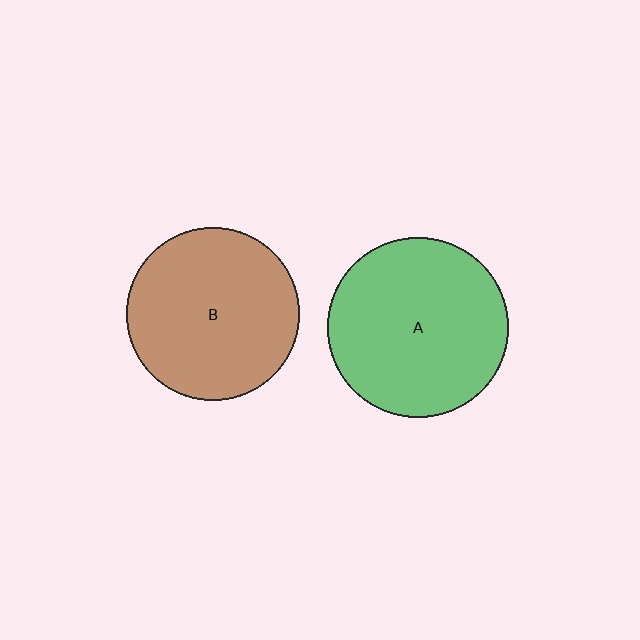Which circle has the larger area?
Circle A (green).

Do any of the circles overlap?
No, none of the circles overlap.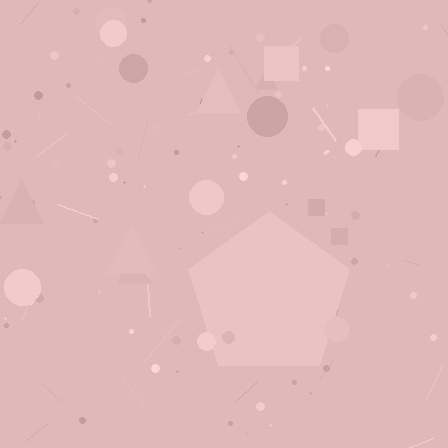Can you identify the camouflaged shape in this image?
The camouflaged shape is a pentagon.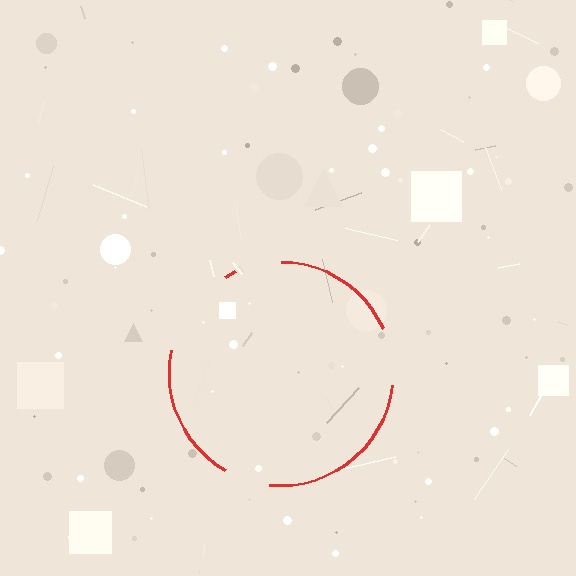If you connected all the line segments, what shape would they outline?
They would outline a circle.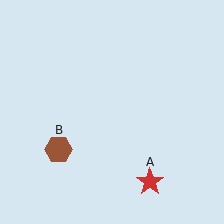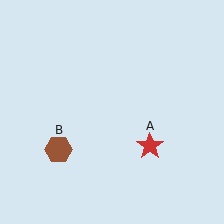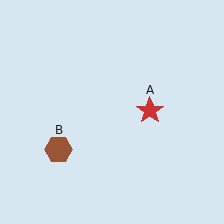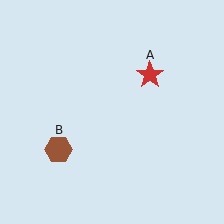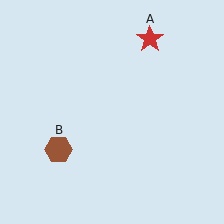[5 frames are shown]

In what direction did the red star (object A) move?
The red star (object A) moved up.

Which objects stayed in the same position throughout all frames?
Brown hexagon (object B) remained stationary.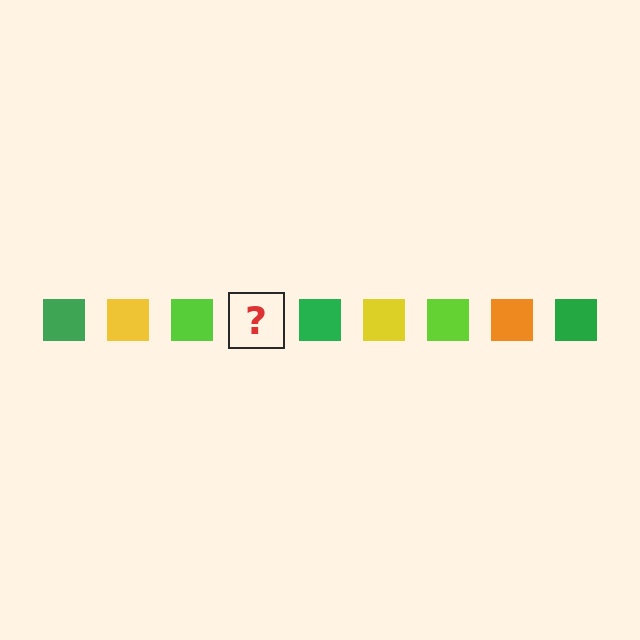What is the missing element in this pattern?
The missing element is an orange square.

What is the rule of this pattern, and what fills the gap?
The rule is that the pattern cycles through green, yellow, lime, orange squares. The gap should be filled with an orange square.